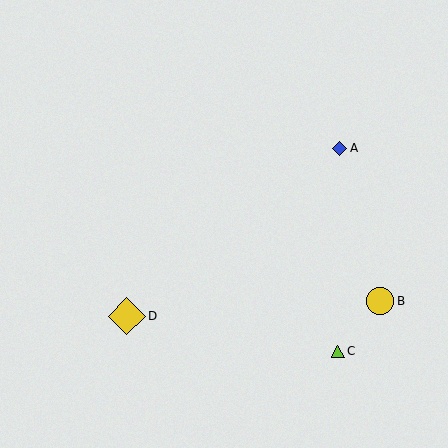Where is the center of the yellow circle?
The center of the yellow circle is at (380, 301).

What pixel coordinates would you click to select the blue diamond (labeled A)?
Click at (339, 148) to select the blue diamond A.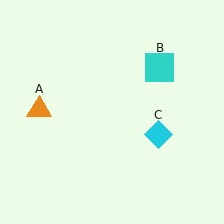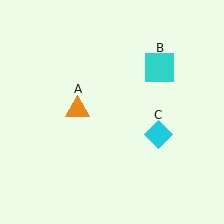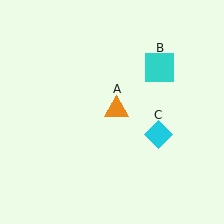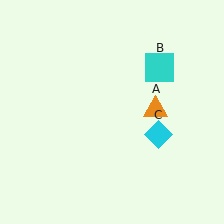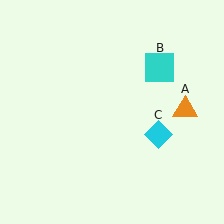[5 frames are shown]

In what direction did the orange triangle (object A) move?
The orange triangle (object A) moved right.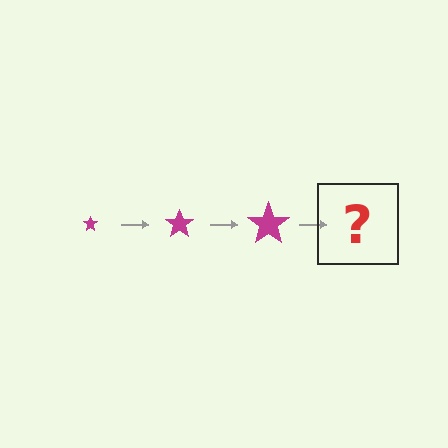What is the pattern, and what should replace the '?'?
The pattern is that the star gets progressively larger each step. The '?' should be a magenta star, larger than the previous one.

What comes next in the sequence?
The next element should be a magenta star, larger than the previous one.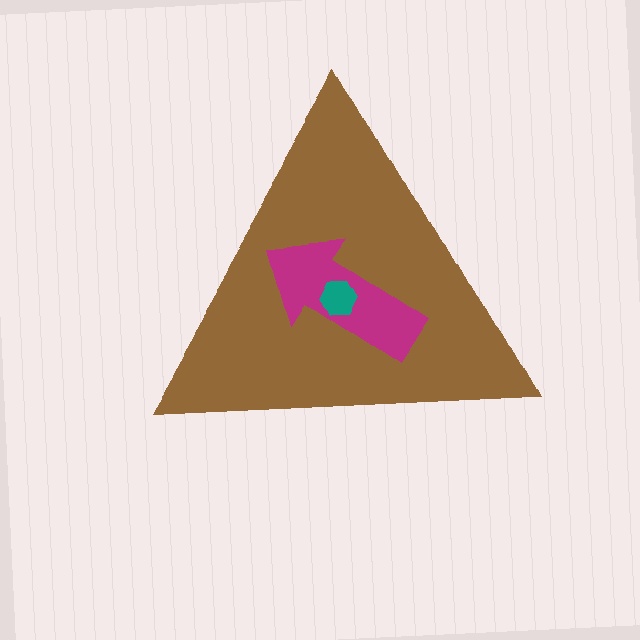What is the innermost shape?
The teal hexagon.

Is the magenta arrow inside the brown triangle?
Yes.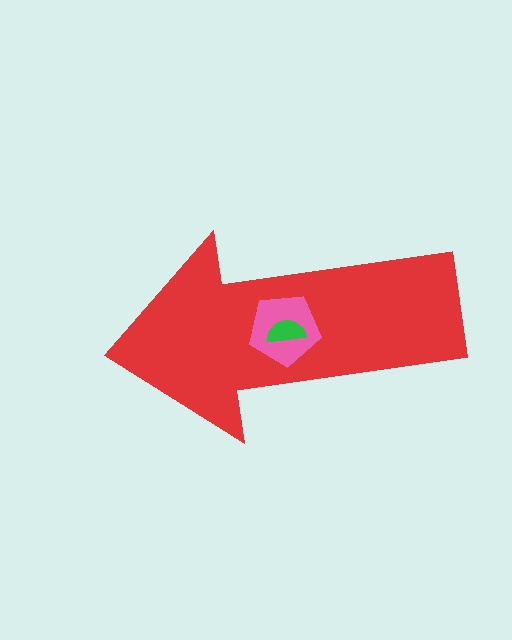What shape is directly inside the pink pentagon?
The green semicircle.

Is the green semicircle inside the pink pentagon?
Yes.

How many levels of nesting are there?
3.